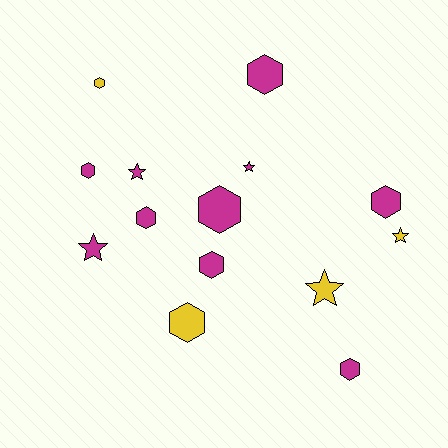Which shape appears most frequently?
Hexagon, with 9 objects.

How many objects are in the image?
There are 14 objects.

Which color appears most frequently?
Magenta, with 10 objects.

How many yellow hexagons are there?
There are 2 yellow hexagons.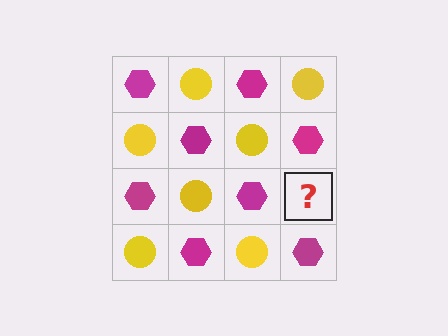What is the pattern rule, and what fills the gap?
The rule is that it alternates magenta hexagon and yellow circle in a checkerboard pattern. The gap should be filled with a yellow circle.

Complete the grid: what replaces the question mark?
The question mark should be replaced with a yellow circle.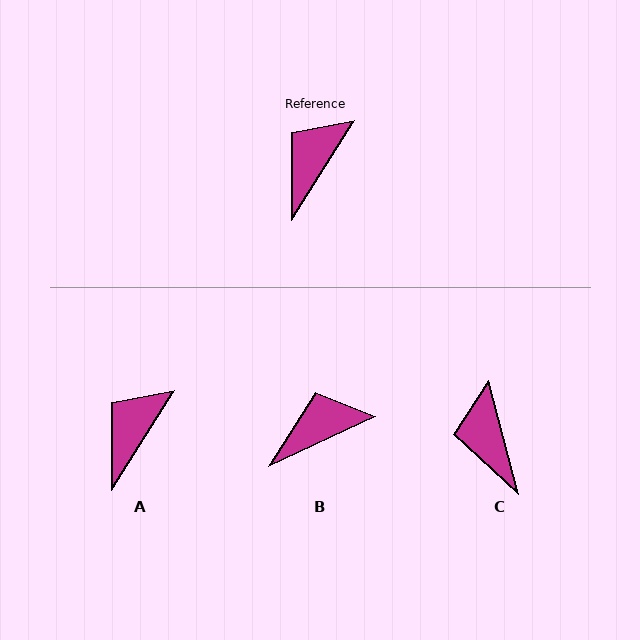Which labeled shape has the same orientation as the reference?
A.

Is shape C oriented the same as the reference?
No, it is off by about 47 degrees.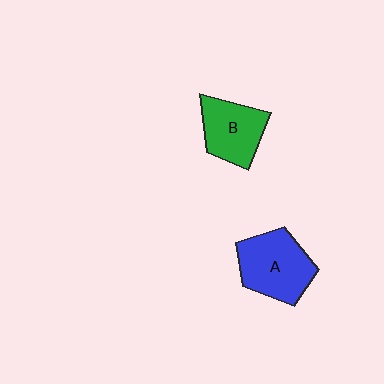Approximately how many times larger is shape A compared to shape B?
Approximately 1.3 times.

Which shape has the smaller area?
Shape B (green).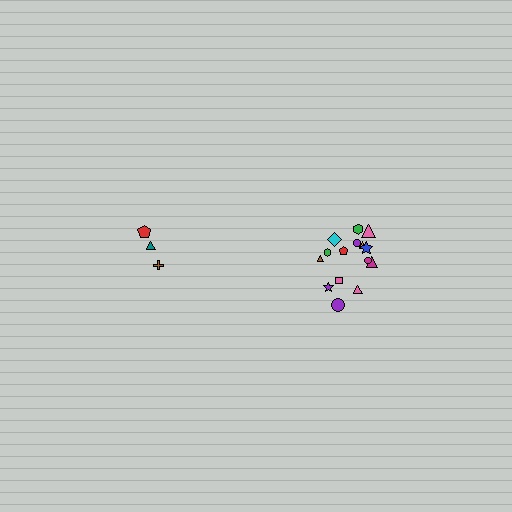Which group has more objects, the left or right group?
The right group.